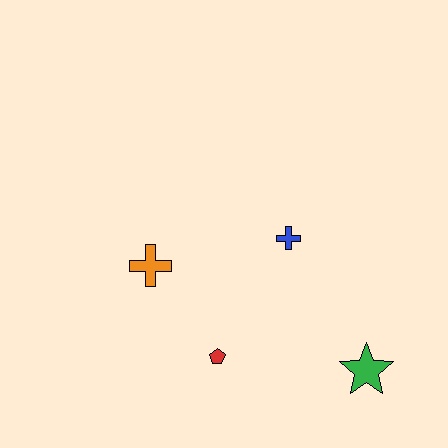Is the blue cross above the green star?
Yes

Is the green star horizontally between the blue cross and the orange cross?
No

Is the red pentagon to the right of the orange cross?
Yes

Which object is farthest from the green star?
The orange cross is farthest from the green star.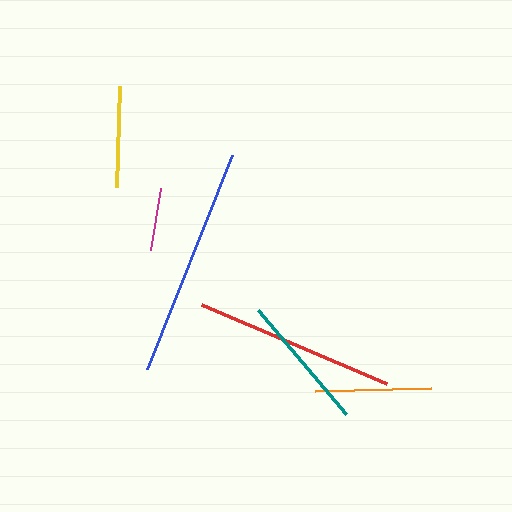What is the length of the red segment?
The red segment is approximately 200 pixels long.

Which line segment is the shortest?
The magenta line is the shortest at approximately 63 pixels.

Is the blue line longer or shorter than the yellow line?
The blue line is longer than the yellow line.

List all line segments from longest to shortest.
From longest to shortest: blue, red, teal, orange, yellow, magenta.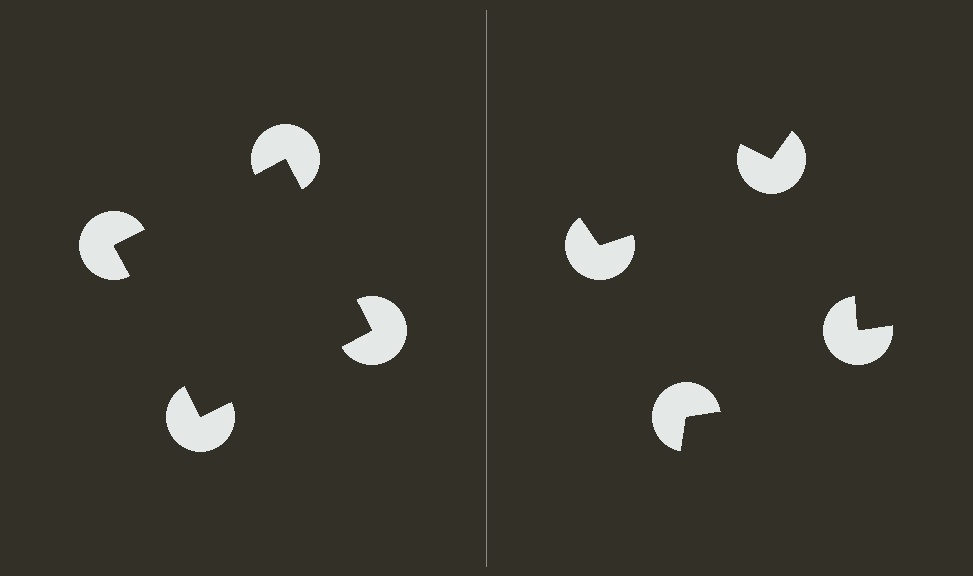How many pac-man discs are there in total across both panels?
8 — 4 on each side.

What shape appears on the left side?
An illusory square.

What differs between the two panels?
The pac-man discs are positioned identically on both sides; only the wedge orientations differ. On the left they align to a square; on the right they are misaligned.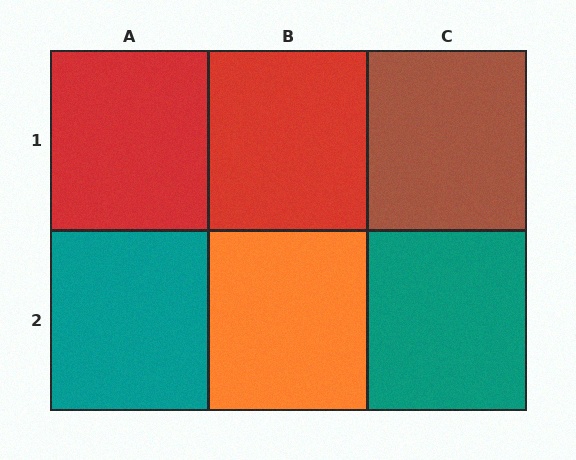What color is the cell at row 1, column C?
Brown.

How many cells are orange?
1 cell is orange.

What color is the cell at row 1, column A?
Red.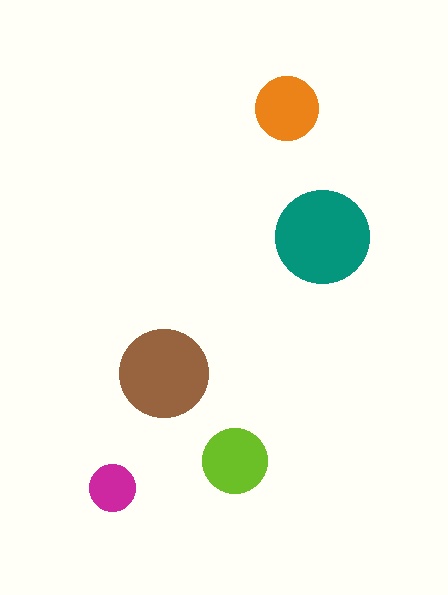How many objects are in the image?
There are 5 objects in the image.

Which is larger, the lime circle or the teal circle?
The teal one.